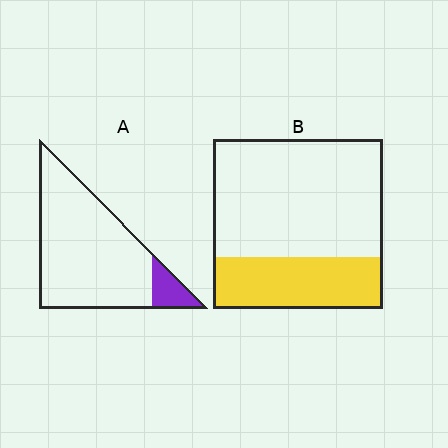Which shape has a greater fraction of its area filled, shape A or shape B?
Shape B.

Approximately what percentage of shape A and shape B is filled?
A is approximately 10% and B is approximately 30%.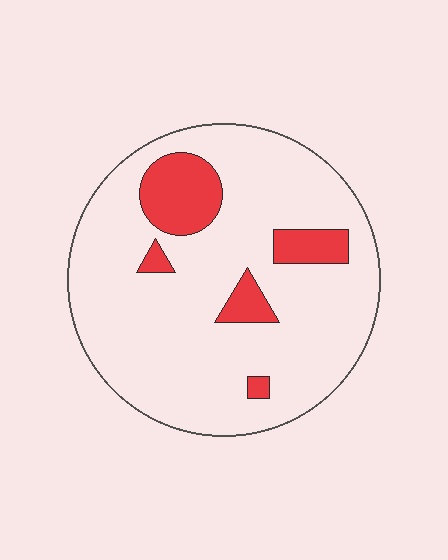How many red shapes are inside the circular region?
5.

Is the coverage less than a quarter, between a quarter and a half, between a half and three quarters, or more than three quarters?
Less than a quarter.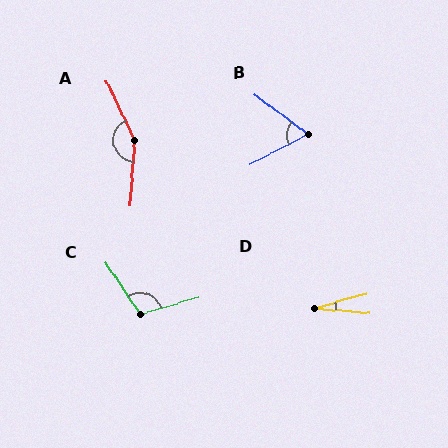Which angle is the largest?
A, at approximately 151 degrees.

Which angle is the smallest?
D, at approximately 20 degrees.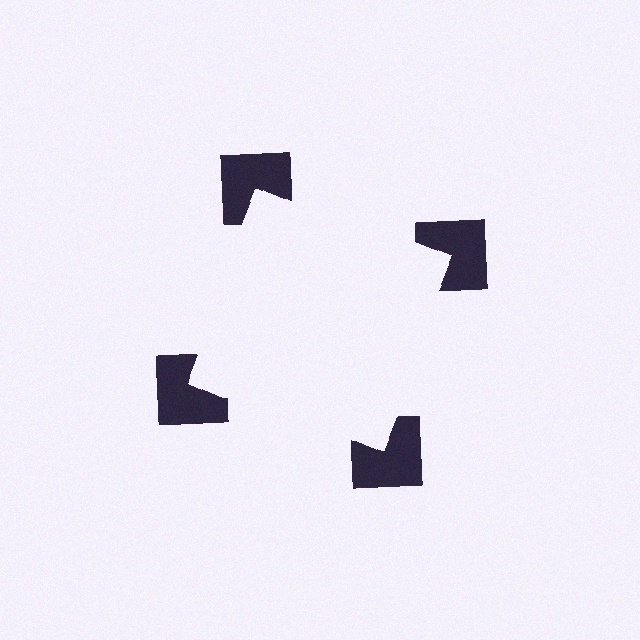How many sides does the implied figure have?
4 sides.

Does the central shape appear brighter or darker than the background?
It typically appears slightly brighter than the background, even though no actual brightness change is drawn.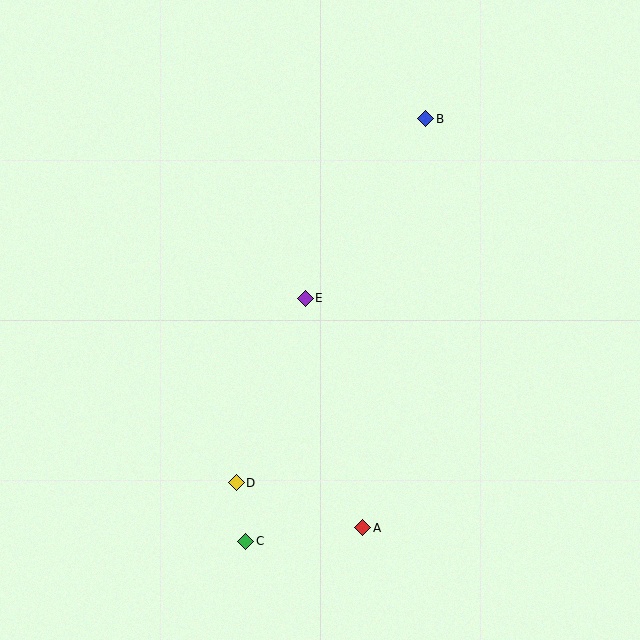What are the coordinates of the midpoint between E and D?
The midpoint between E and D is at (271, 390).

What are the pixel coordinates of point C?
Point C is at (246, 541).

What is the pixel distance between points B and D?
The distance between B and D is 410 pixels.